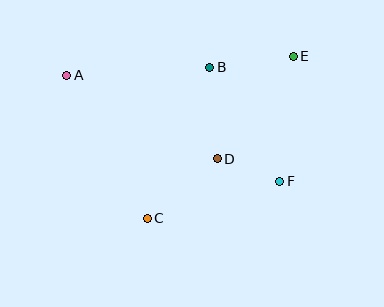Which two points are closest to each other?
Points D and F are closest to each other.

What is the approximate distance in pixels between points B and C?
The distance between B and C is approximately 163 pixels.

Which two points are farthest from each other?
Points A and F are farthest from each other.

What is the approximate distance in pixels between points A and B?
The distance between A and B is approximately 144 pixels.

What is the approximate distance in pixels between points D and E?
The distance between D and E is approximately 128 pixels.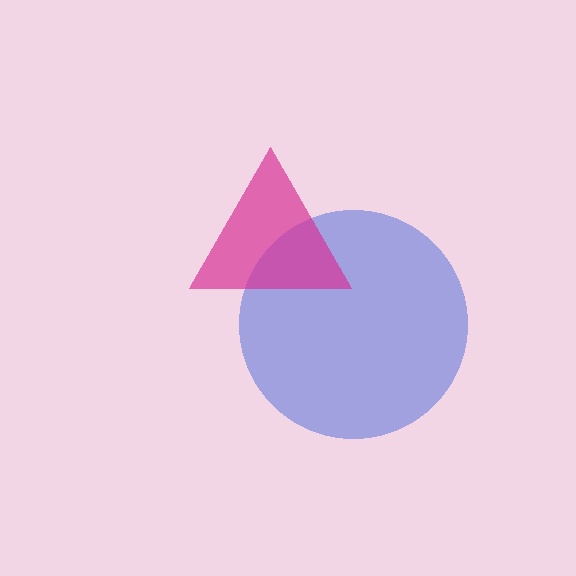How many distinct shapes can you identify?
There are 2 distinct shapes: a blue circle, a magenta triangle.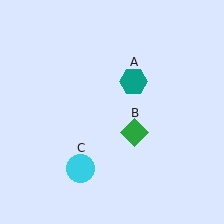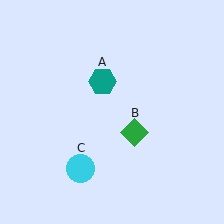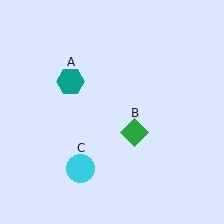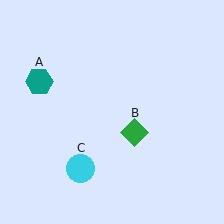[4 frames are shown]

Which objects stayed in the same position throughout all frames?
Green diamond (object B) and cyan circle (object C) remained stationary.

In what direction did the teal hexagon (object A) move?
The teal hexagon (object A) moved left.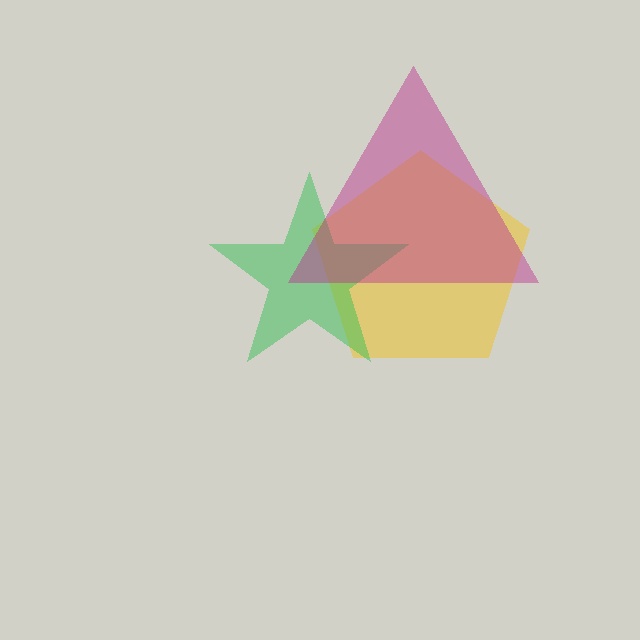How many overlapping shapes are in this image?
There are 3 overlapping shapes in the image.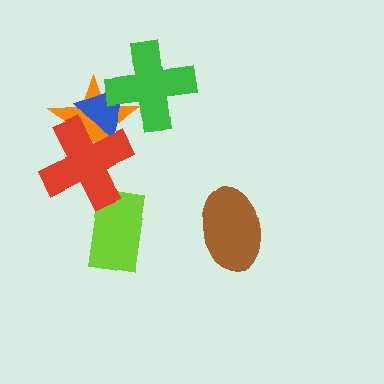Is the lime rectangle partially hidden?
Yes, it is partially covered by another shape.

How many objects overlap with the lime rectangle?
1 object overlaps with the lime rectangle.